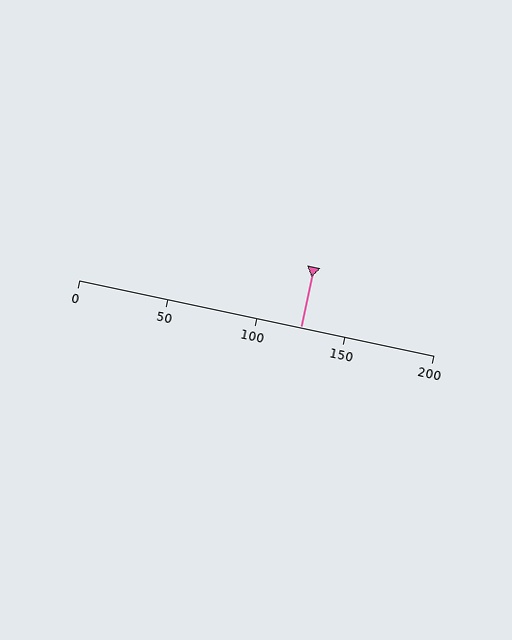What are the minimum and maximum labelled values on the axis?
The axis runs from 0 to 200.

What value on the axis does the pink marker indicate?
The marker indicates approximately 125.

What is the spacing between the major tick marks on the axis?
The major ticks are spaced 50 apart.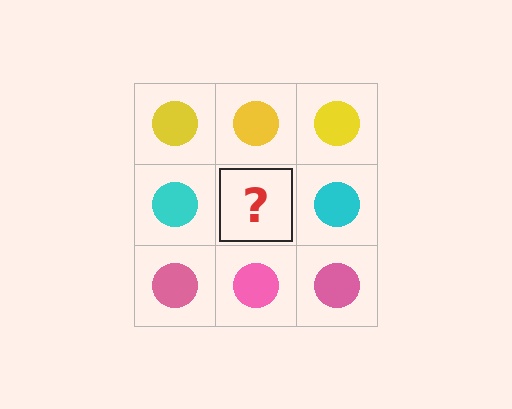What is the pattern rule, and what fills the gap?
The rule is that each row has a consistent color. The gap should be filled with a cyan circle.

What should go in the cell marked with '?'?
The missing cell should contain a cyan circle.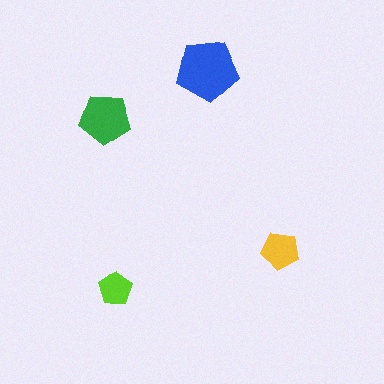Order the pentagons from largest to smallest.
the blue one, the green one, the yellow one, the lime one.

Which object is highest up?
The blue pentagon is topmost.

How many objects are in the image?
There are 4 objects in the image.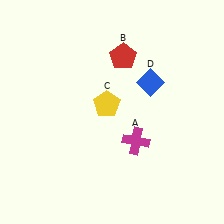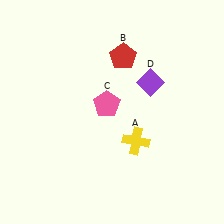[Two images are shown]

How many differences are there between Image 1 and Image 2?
There are 3 differences between the two images.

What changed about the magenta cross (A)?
In Image 1, A is magenta. In Image 2, it changed to yellow.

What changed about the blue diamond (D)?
In Image 1, D is blue. In Image 2, it changed to purple.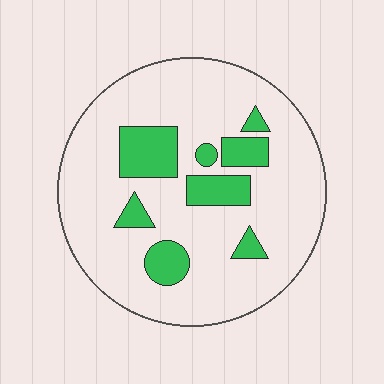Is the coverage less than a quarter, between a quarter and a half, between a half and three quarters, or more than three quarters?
Less than a quarter.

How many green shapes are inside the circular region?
8.